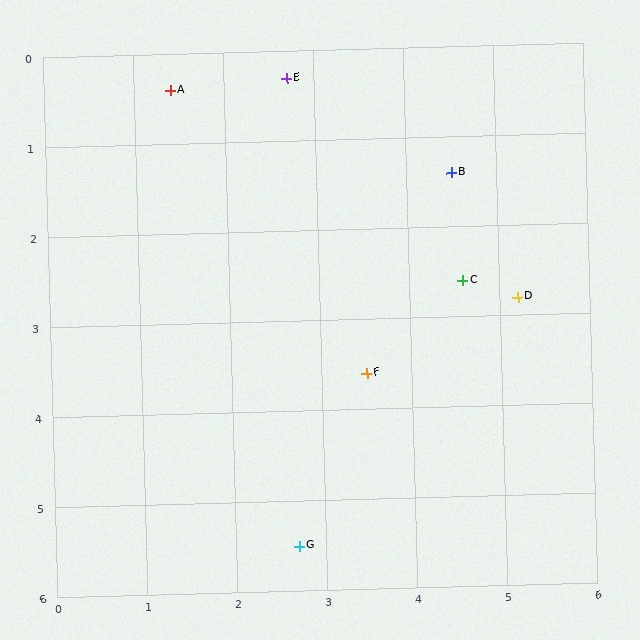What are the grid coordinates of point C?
Point C is at approximately (4.6, 2.6).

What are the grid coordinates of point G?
Point G is at approximately (2.7, 5.5).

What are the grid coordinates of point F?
Point F is at approximately (3.5, 3.6).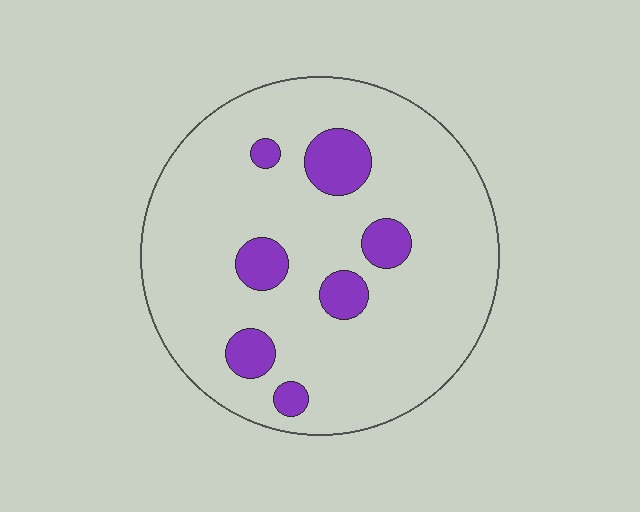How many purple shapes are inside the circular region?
7.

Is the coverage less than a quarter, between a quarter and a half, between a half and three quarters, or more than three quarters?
Less than a quarter.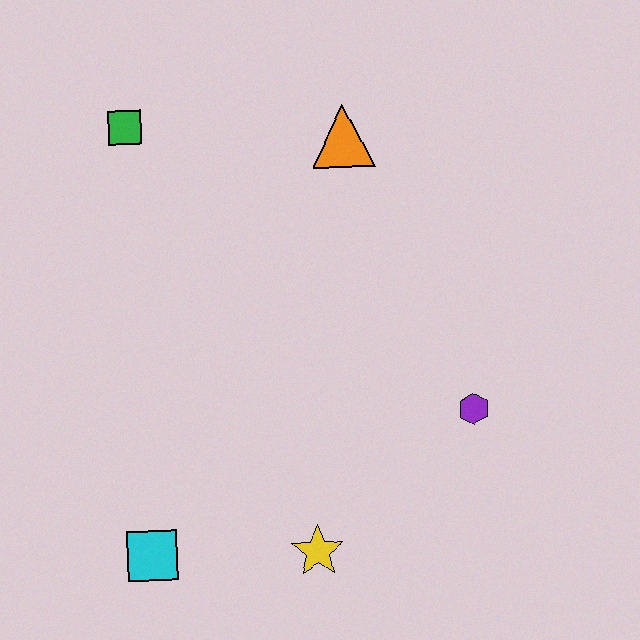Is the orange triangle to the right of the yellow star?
Yes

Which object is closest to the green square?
The orange triangle is closest to the green square.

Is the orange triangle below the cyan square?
No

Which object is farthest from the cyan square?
The orange triangle is farthest from the cyan square.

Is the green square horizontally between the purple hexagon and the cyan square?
No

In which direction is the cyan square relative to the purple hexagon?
The cyan square is to the left of the purple hexagon.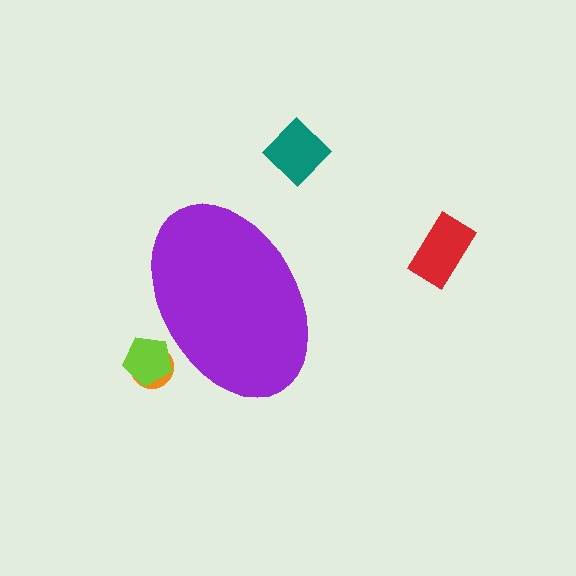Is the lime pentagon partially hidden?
Yes, the lime pentagon is partially hidden behind the purple ellipse.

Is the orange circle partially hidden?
Yes, the orange circle is partially hidden behind the purple ellipse.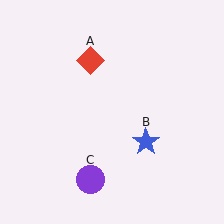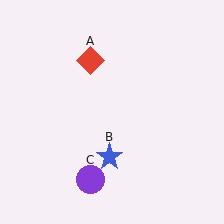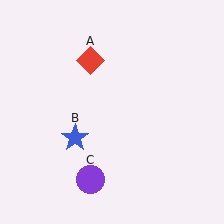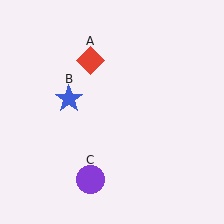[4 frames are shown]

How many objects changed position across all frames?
1 object changed position: blue star (object B).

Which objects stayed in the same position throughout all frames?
Red diamond (object A) and purple circle (object C) remained stationary.